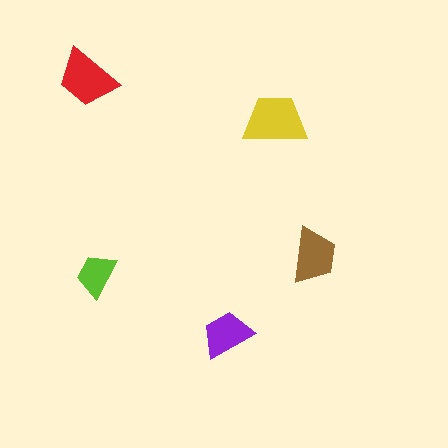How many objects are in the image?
There are 5 objects in the image.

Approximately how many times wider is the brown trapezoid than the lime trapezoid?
About 1.5 times wider.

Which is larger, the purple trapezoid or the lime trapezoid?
The purple one.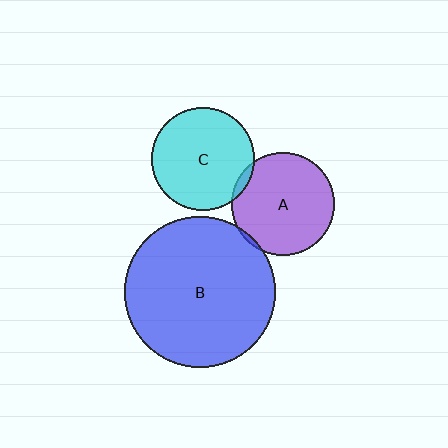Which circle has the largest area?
Circle B (blue).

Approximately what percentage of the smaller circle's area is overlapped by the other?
Approximately 5%.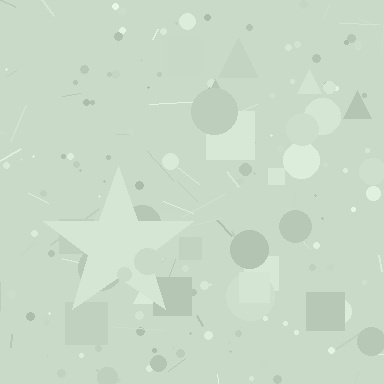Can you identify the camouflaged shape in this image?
The camouflaged shape is a star.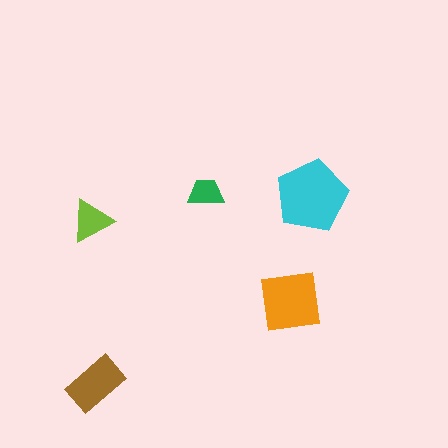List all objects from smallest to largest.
The green trapezoid, the lime triangle, the brown rectangle, the orange square, the cyan pentagon.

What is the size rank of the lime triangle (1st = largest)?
4th.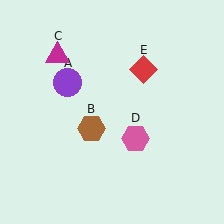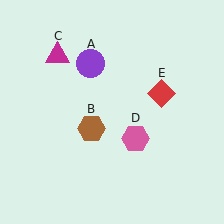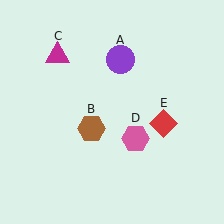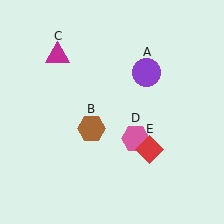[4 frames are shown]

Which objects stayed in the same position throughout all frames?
Brown hexagon (object B) and magenta triangle (object C) and pink hexagon (object D) remained stationary.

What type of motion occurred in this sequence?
The purple circle (object A), red diamond (object E) rotated clockwise around the center of the scene.